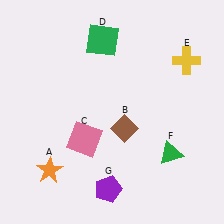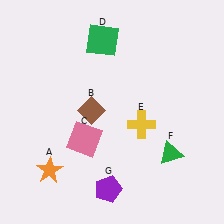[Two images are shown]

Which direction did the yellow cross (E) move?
The yellow cross (E) moved down.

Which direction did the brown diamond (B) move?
The brown diamond (B) moved left.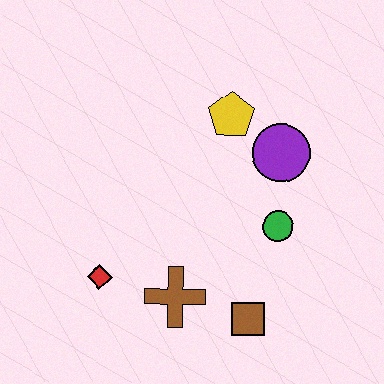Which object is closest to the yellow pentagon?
The purple circle is closest to the yellow pentagon.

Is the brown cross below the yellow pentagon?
Yes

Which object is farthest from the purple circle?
The red diamond is farthest from the purple circle.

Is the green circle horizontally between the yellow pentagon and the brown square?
No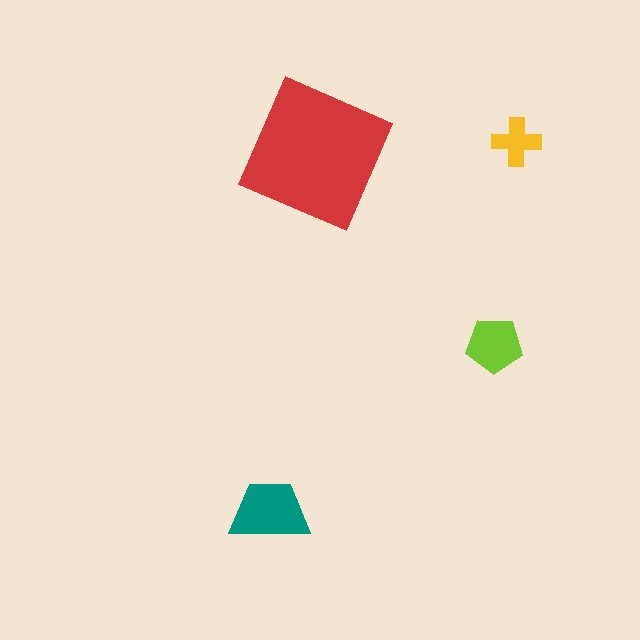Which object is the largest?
The red square.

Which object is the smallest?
The yellow cross.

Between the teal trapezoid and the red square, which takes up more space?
The red square.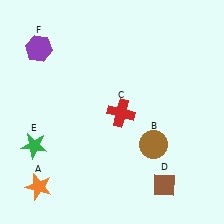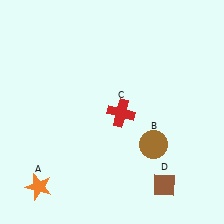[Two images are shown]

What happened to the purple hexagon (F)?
The purple hexagon (F) was removed in Image 2. It was in the top-left area of Image 1.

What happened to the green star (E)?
The green star (E) was removed in Image 2. It was in the bottom-left area of Image 1.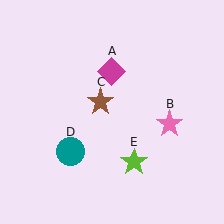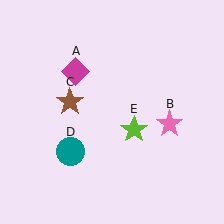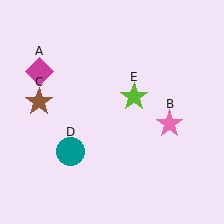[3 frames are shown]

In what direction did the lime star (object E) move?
The lime star (object E) moved up.